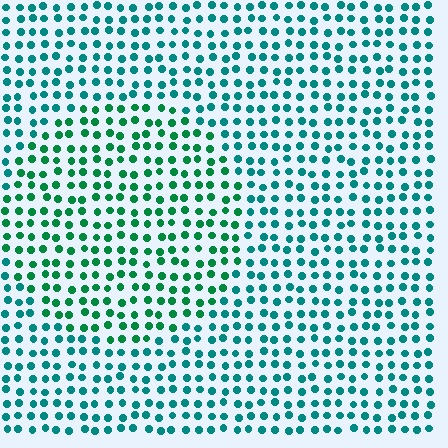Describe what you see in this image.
The image is filled with small teal elements in a uniform arrangement. A circle-shaped region is visible where the elements are tinted to a slightly different hue, forming a subtle color boundary.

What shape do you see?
I see a circle.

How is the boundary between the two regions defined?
The boundary is defined purely by a slight shift in hue (about 30 degrees). Spacing, size, and orientation are identical on both sides.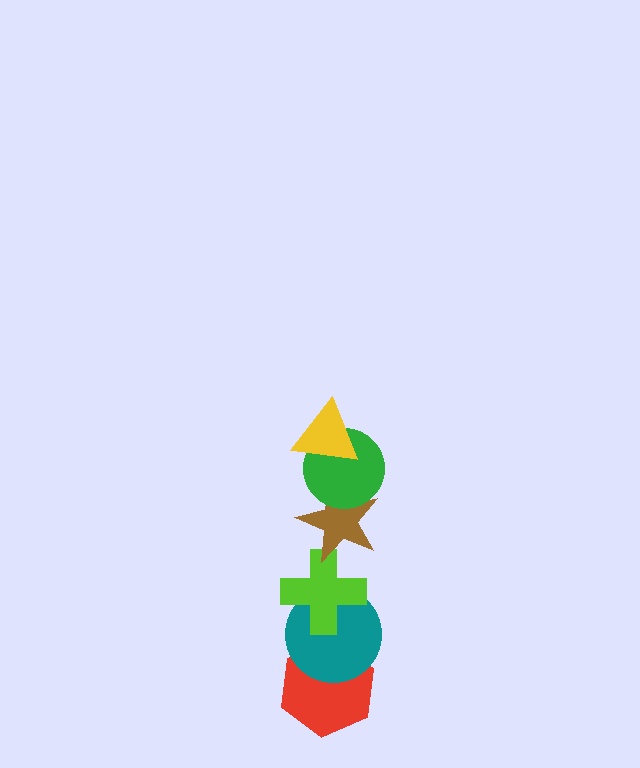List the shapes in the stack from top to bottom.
From top to bottom: the yellow triangle, the green circle, the brown star, the lime cross, the teal circle, the red hexagon.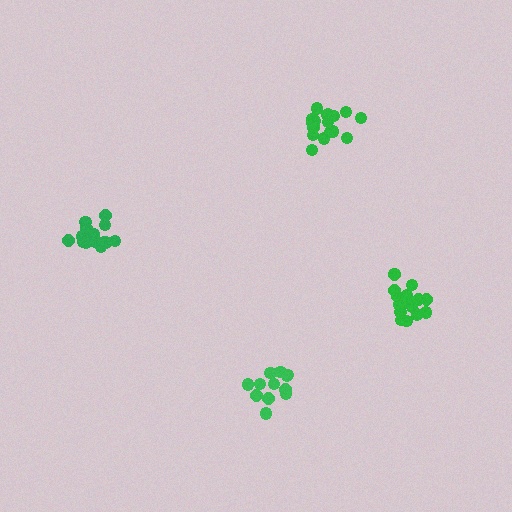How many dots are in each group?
Group 1: 17 dots, Group 2: 16 dots, Group 3: 12 dots, Group 4: 16 dots (61 total).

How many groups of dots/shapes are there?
There are 4 groups.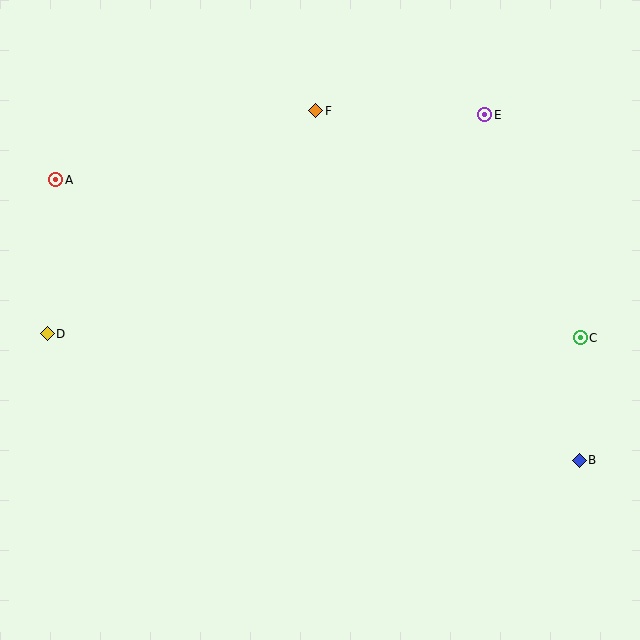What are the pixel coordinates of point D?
Point D is at (47, 334).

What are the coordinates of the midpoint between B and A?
The midpoint between B and A is at (317, 320).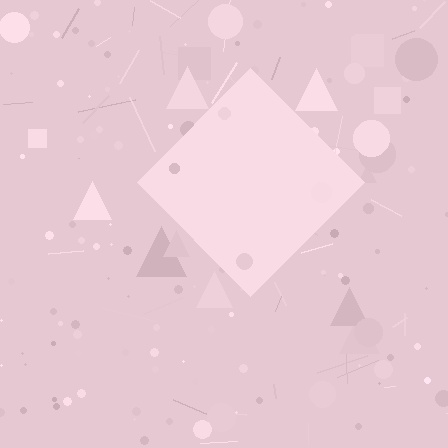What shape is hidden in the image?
A diamond is hidden in the image.